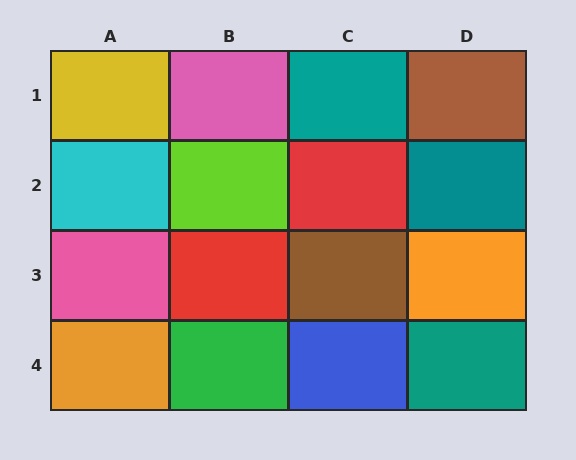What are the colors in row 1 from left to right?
Yellow, pink, teal, brown.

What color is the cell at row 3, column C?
Brown.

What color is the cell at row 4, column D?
Teal.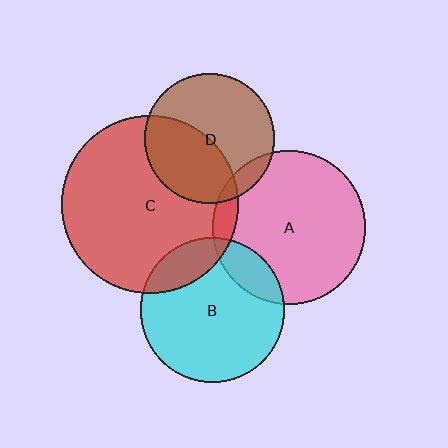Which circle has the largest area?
Circle C (red).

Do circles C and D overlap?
Yes.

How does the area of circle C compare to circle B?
Approximately 1.5 times.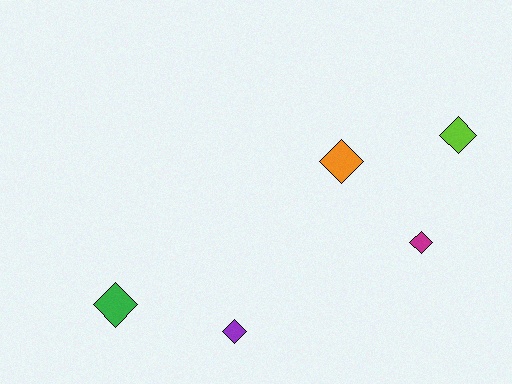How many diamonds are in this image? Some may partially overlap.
There are 5 diamonds.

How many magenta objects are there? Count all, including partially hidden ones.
There is 1 magenta object.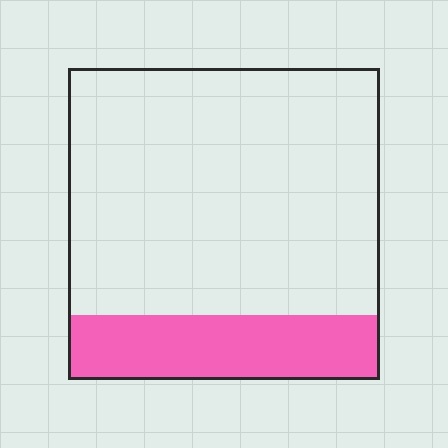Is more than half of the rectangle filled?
No.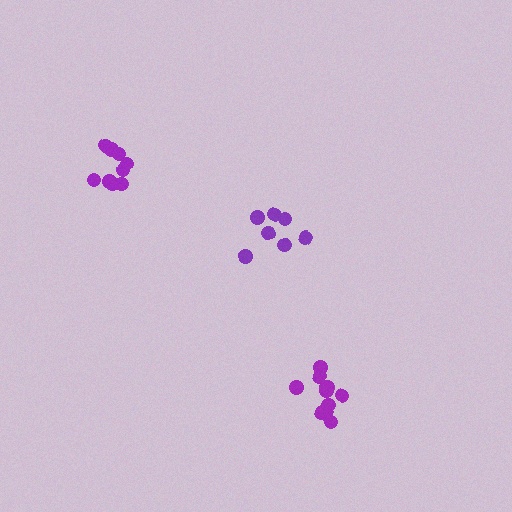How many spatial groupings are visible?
There are 3 spatial groupings.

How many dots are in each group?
Group 1: 7 dots, Group 2: 9 dots, Group 3: 11 dots (27 total).